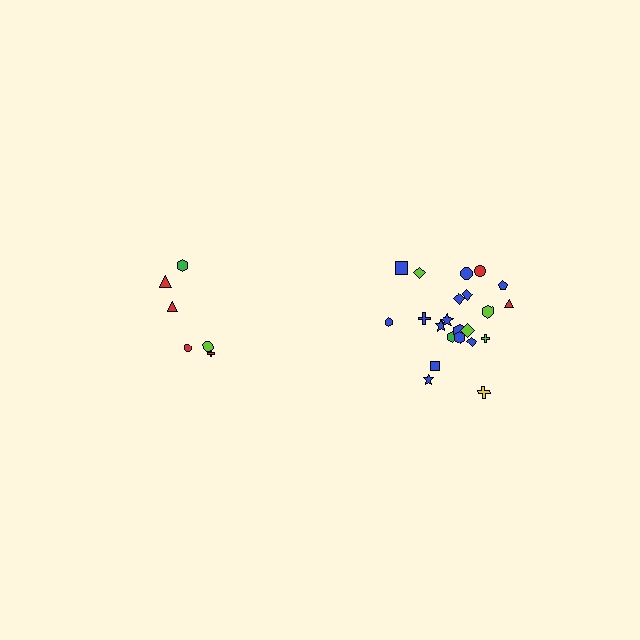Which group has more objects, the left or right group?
The right group.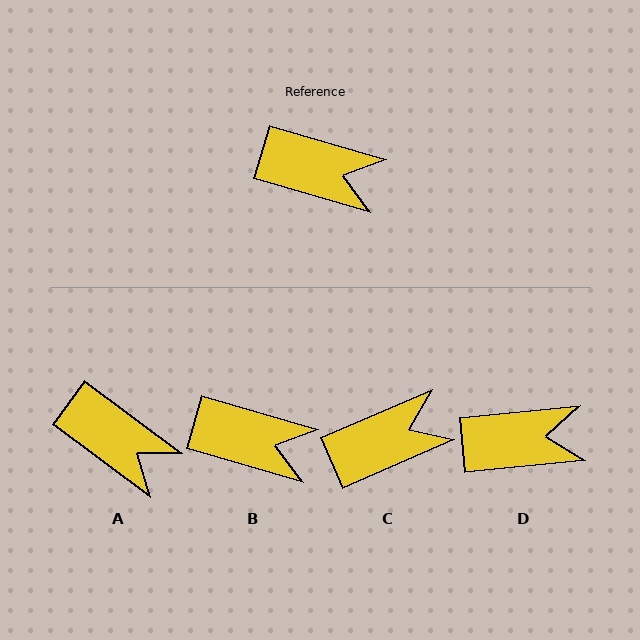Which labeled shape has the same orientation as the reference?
B.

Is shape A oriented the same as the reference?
No, it is off by about 20 degrees.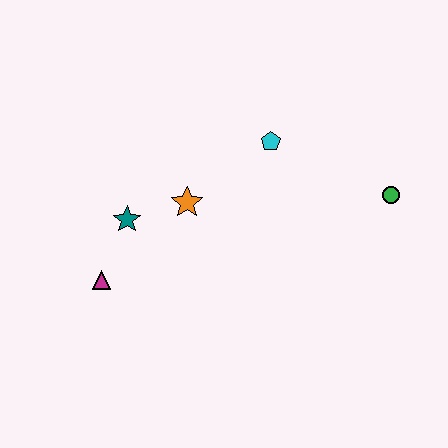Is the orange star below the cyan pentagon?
Yes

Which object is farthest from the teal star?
The green circle is farthest from the teal star.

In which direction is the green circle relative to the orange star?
The green circle is to the right of the orange star.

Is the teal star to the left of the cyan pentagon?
Yes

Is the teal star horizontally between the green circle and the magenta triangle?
Yes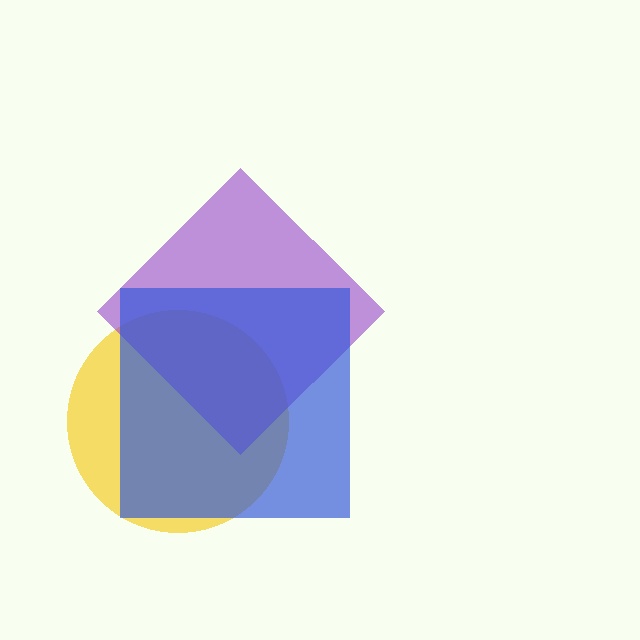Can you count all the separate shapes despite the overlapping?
Yes, there are 3 separate shapes.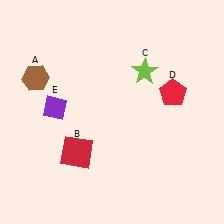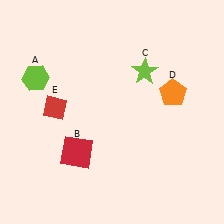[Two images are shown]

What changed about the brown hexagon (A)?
In Image 1, A is brown. In Image 2, it changed to lime.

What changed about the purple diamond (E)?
In Image 1, E is purple. In Image 2, it changed to red.